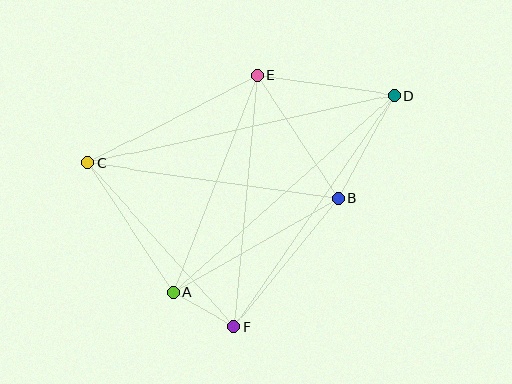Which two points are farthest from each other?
Points C and D are farthest from each other.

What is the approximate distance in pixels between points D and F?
The distance between D and F is approximately 282 pixels.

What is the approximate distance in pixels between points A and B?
The distance between A and B is approximately 190 pixels.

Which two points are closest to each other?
Points A and F are closest to each other.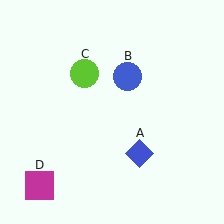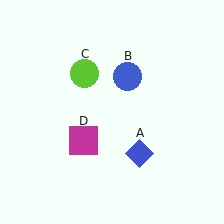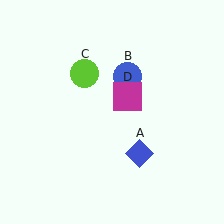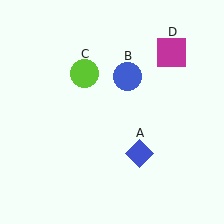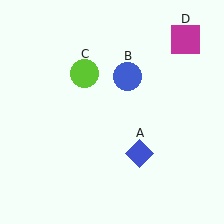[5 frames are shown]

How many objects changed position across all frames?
1 object changed position: magenta square (object D).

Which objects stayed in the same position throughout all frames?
Blue diamond (object A) and blue circle (object B) and lime circle (object C) remained stationary.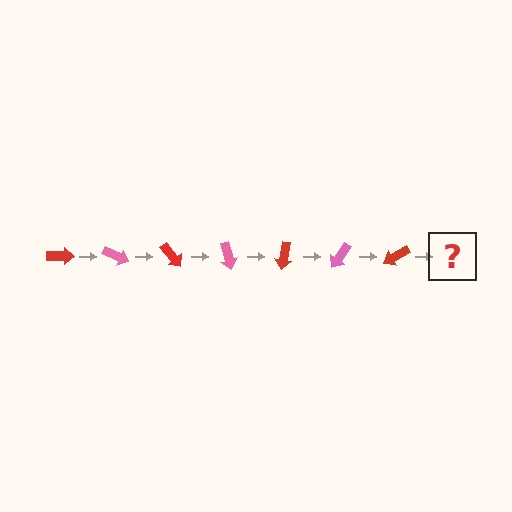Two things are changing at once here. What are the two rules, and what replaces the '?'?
The two rules are that it rotates 25 degrees each step and the color cycles through red and pink. The '?' should be a pink arrow, rotated 175 degrees from the start.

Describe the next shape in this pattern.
It should be a pink arrow, rotated 175 degrees from the start.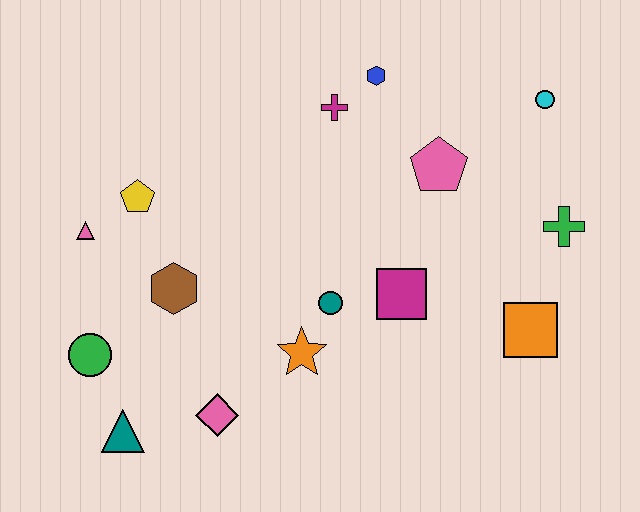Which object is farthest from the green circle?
The cyan circle is farthest from the green circle.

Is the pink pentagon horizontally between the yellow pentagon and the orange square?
Yes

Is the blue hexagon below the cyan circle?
No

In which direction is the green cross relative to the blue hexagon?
The green cross is to the right of the blue hexagon.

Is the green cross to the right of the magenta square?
Yes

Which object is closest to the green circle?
The teal triangle is closest to the green circle.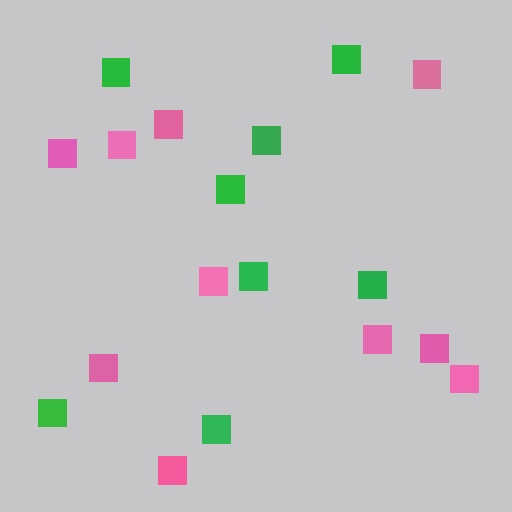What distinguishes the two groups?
There are 2 groups: one group of green squares (8) and one group of pink squares (10).